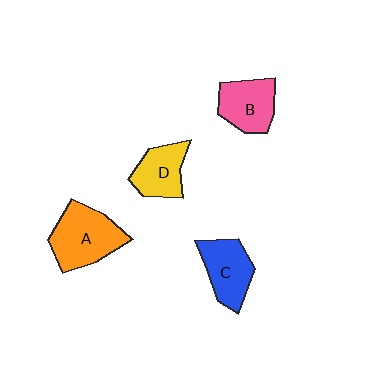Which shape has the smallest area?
Shape D (yellow).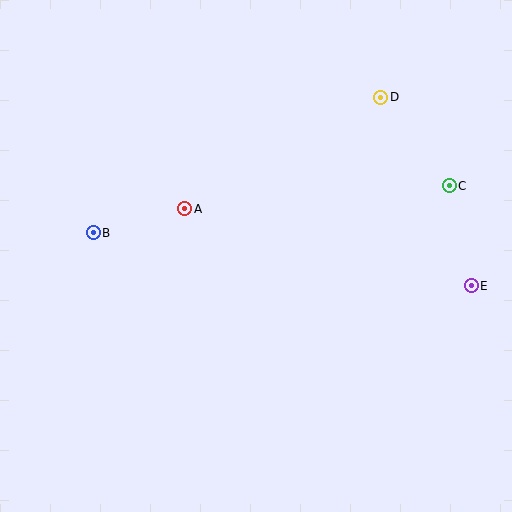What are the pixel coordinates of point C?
Point C is at (449, 186).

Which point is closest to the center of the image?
Point A at (185, 209) is closest to the center.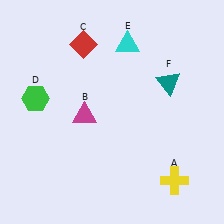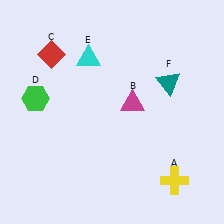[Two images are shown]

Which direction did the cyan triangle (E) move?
The cyan triangle (E) moved left.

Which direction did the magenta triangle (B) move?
The magenta triangle (B) moved right.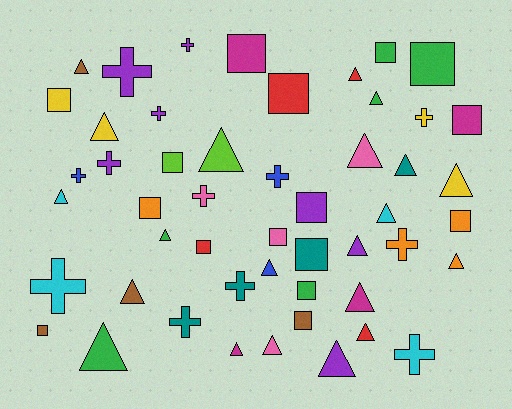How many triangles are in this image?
There are 21 triangles.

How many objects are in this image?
There are 50 objects.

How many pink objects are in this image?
There are 4 pink objects.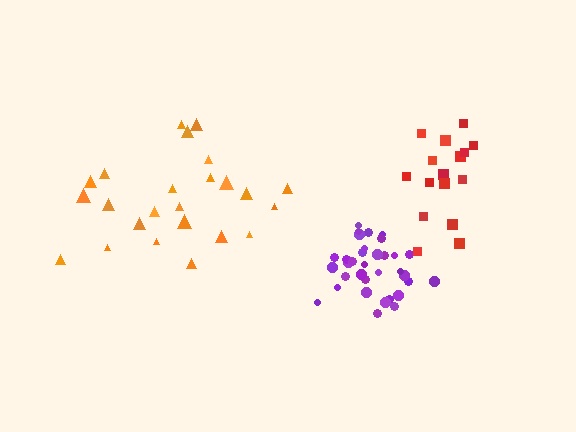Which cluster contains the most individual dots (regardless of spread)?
Purple (34).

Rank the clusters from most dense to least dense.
purple, red, orange.